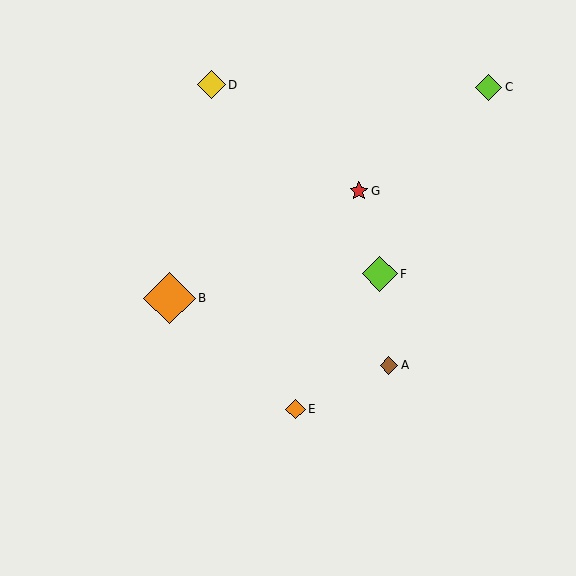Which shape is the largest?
The orange diamond (labeled B) is the largest.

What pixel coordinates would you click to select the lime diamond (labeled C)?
Click at (489, 87) to select the lime diamond C.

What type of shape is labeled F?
Shape F is a lime diamond.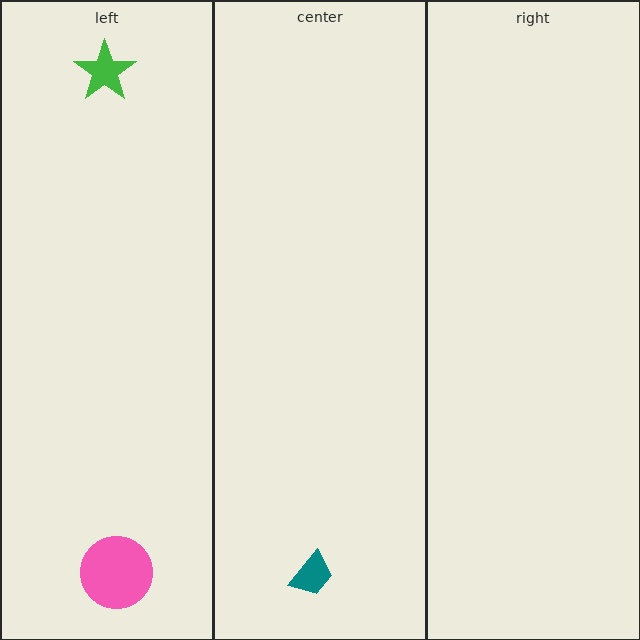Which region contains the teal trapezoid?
The center region.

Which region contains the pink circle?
The left region.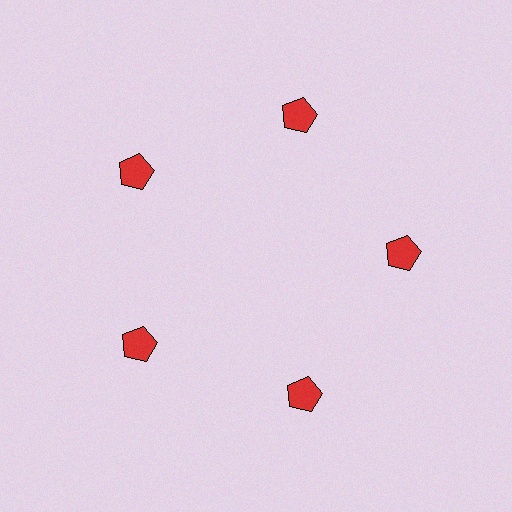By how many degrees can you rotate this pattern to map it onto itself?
The pattern maps onto itself every 72 degrees of rotation.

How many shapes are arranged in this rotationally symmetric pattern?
There are 5 shapes, arranged in 5 groups of 1.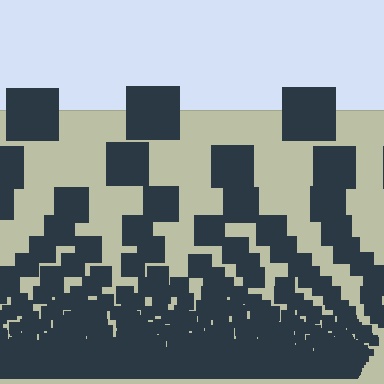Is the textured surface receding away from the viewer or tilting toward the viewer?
The surface appears to tilt toward the viewer. Texture elements get larger and sparser toward the top.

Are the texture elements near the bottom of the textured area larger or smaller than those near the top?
Smaller. The gradient is inverted — elements near the bottom are smaller and denser.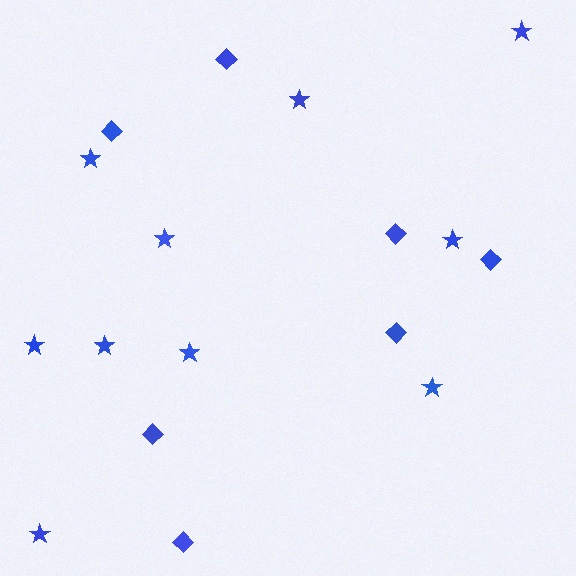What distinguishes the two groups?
There are 2 groups: one group of diamonds (7) and one group of stars (10).